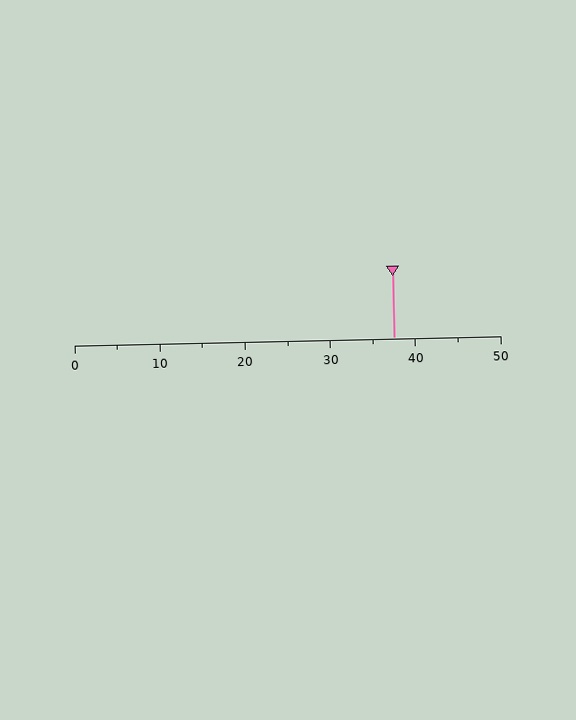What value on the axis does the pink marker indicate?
The marker indicates approximately 37.5.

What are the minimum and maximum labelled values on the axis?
The axis runs from 0 to 50.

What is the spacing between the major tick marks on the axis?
The major ticks are spaced 10 apart.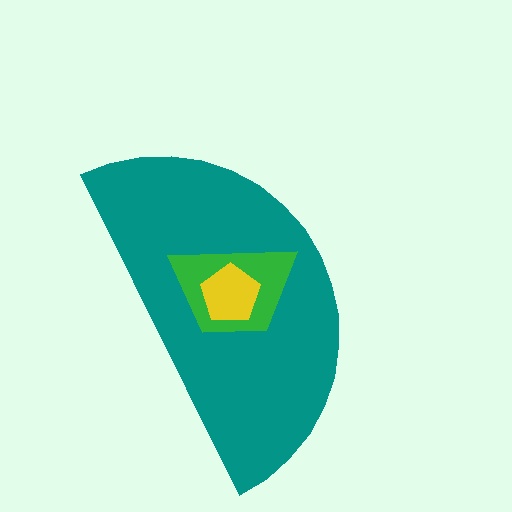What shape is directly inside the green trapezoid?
The yellow pentagon.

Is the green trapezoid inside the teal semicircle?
Yes.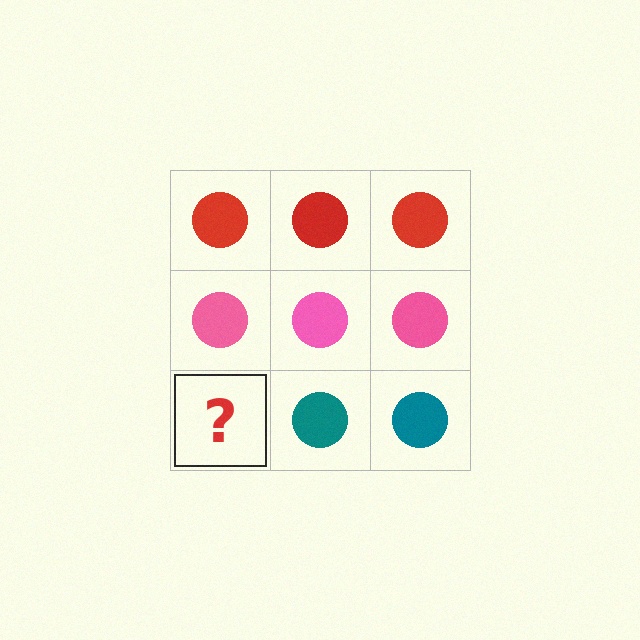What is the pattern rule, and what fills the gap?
The rule is that each row has a consistent color. The gap should be filled with a teal circle.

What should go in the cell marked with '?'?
The missing cell should contain a teal circle.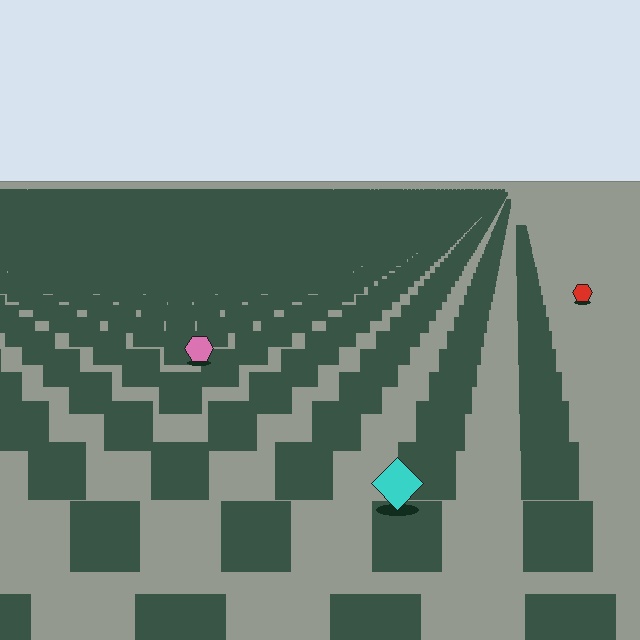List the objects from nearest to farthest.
From nearest to farthest: the cyan diamond, the pink hexagon, the red hexagon.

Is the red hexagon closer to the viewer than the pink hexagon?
No. The pink hexagon is closer — you can tell from the texture gradient: the ground texture is coarser near it.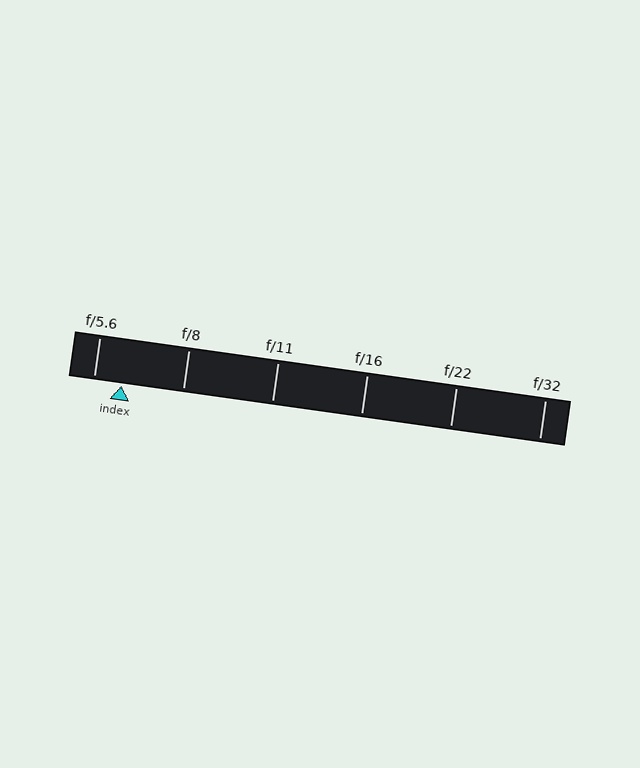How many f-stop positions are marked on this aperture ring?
There are 6 f-stop positions marked.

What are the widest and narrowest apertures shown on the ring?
The widest aperture shown is f/5.6 and the narrowest is f/32.